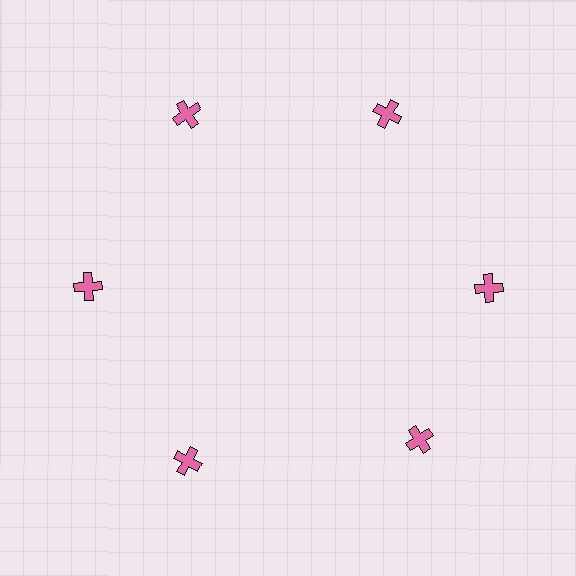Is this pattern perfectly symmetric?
No. The 6 pink crosses are arranged in a ring, but one element near the 5 o'clock position is rotated out of alignment along the ring, breaking the 6-fold rotational symmetry.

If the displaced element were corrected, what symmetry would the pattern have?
It would have 6-fold rotational symmetry — the pattern would map onto itself every 60 degrees.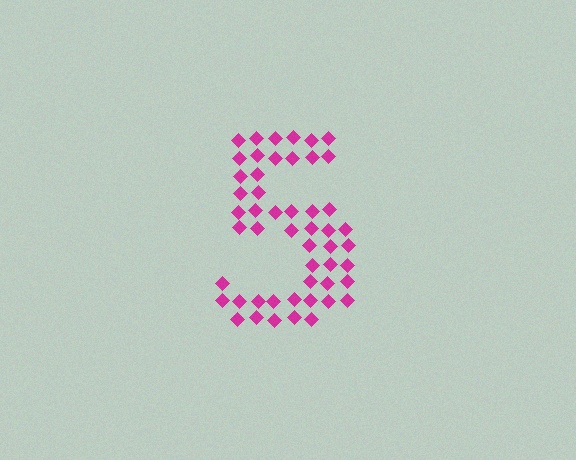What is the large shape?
The large shape is the digit 5.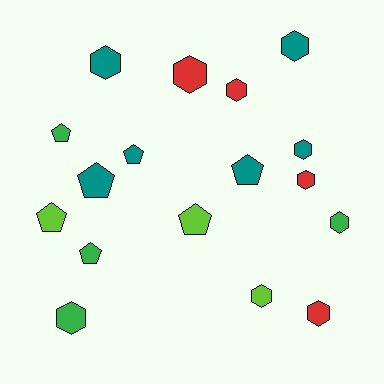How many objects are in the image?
There are 17 objects.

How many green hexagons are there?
There are 2 green hexagons.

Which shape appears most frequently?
Hexagon, with 10 objects.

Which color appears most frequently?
Teal, with 6 objects.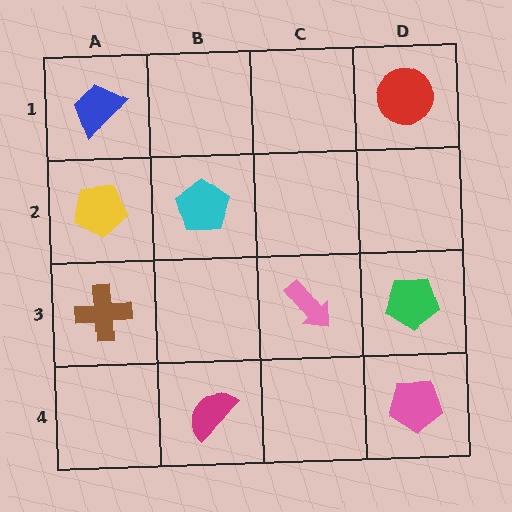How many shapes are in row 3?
3 shapes.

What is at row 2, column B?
A cyan pentagon.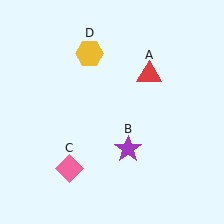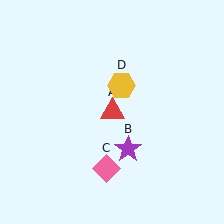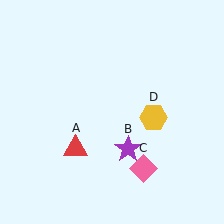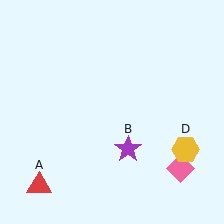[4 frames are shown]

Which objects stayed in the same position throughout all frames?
Purple star (object B) remained stationary.